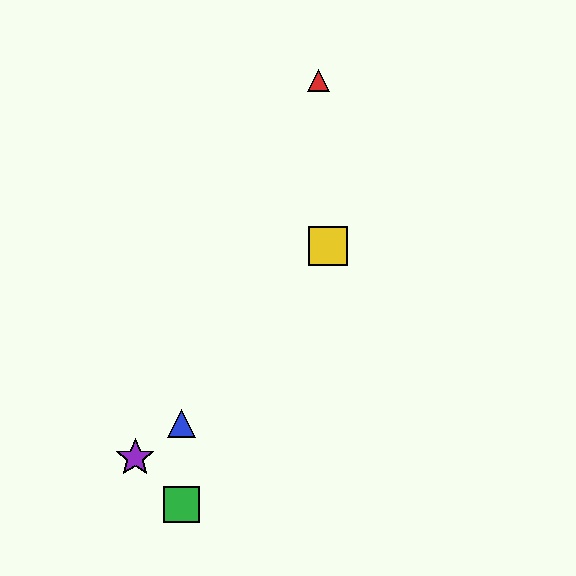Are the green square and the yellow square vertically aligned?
No, the green square is at x≈181 and the yellow square is at x≈328.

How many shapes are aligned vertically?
2 shapes (the blue triangle, the green square) are aligned vertically.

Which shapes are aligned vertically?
The blue triangle, the green square are aligned vertically.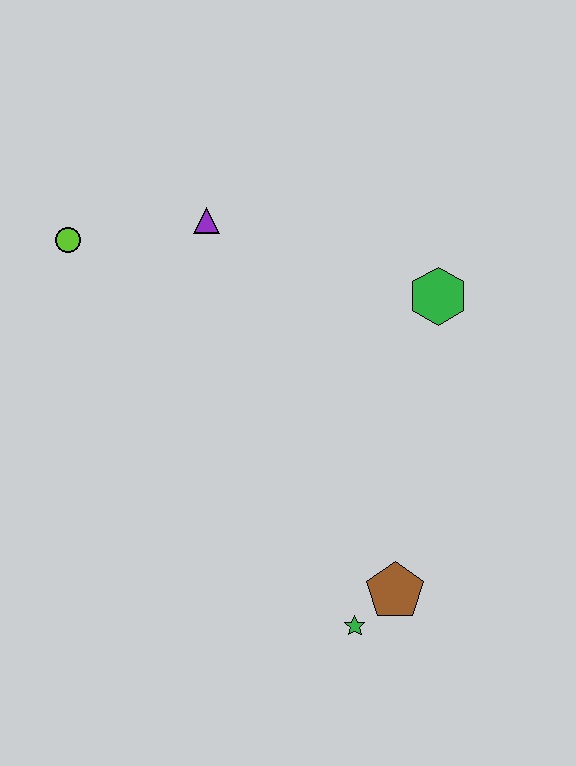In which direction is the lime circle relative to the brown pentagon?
The lime circle is above the brown pentagon.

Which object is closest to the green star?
The brown pentagon is closest to the green star.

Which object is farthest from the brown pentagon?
The lime circle is farthest from the brown pentagon.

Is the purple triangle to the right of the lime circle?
Yes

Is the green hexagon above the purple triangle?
No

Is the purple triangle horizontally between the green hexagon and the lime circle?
Yes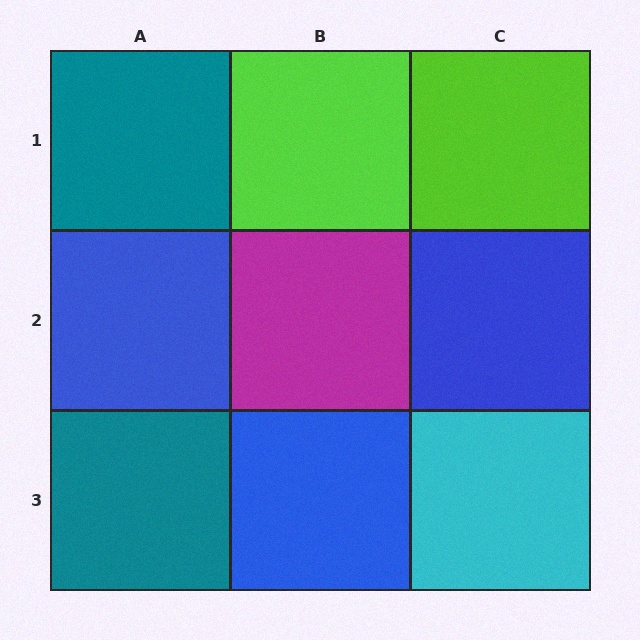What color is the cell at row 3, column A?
Teal.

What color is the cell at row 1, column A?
Teal.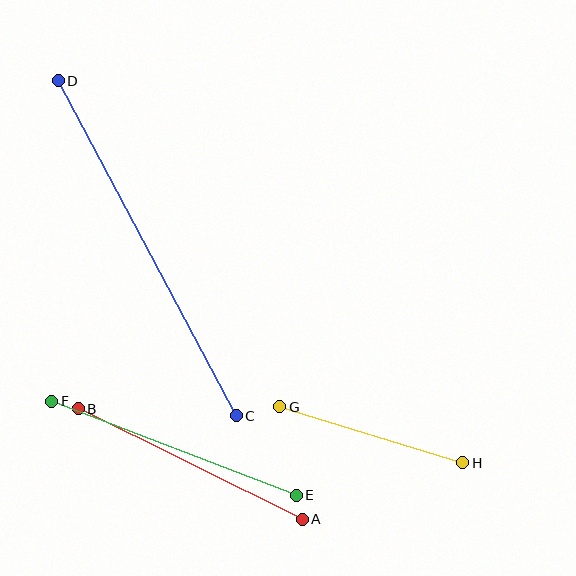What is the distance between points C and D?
The distance is approximately 379 pixels.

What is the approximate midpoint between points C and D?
The midpoint is at approximately (147, 248) pixels.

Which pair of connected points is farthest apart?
Points C and D are farthest apart.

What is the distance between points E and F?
The distance is approximately 262 pixels.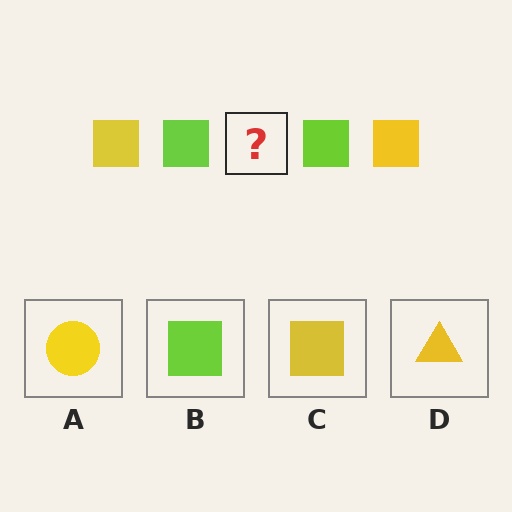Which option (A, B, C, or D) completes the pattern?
C.